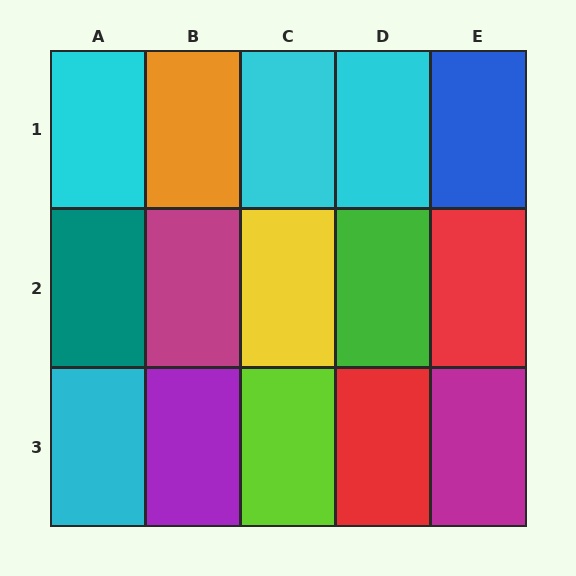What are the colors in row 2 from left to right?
Teal, magenta, yellow, green, red.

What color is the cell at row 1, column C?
Cyan.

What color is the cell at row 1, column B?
Orange.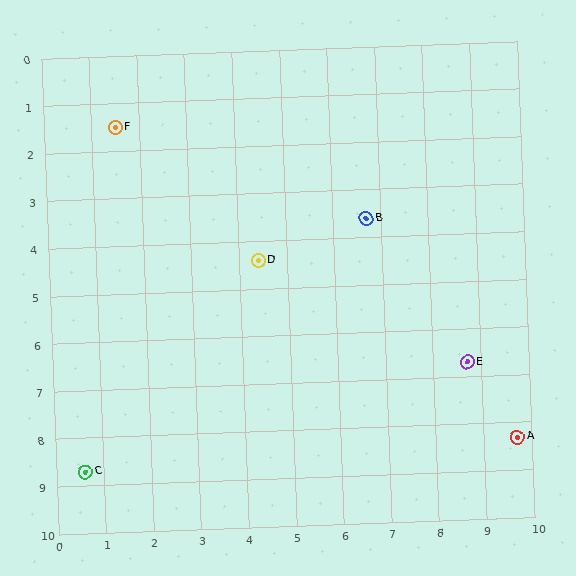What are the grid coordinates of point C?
Point C is at approximately (0.6, 8.7).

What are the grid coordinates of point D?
Point D is at approximately (4.4, 4.4).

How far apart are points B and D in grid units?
Points B and D are about 2.4 grid units apart.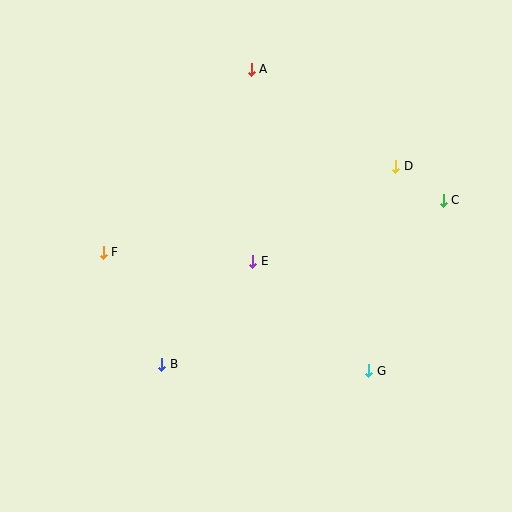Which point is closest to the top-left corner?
Point A is closest to the top-left corner.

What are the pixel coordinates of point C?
Point C is at (443, 200).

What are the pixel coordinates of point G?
Point G is at (369, 371).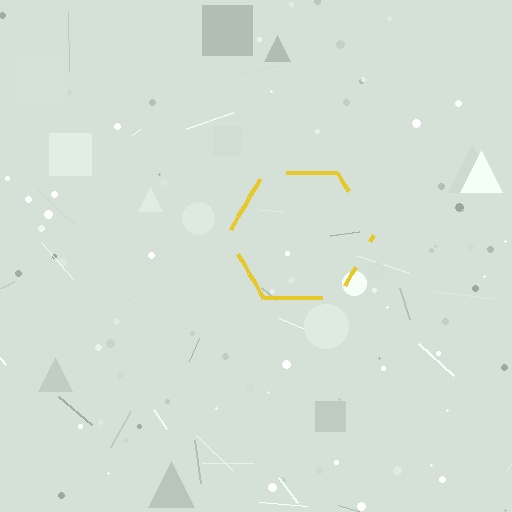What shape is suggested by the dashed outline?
The dashed outline suggests a hexagon.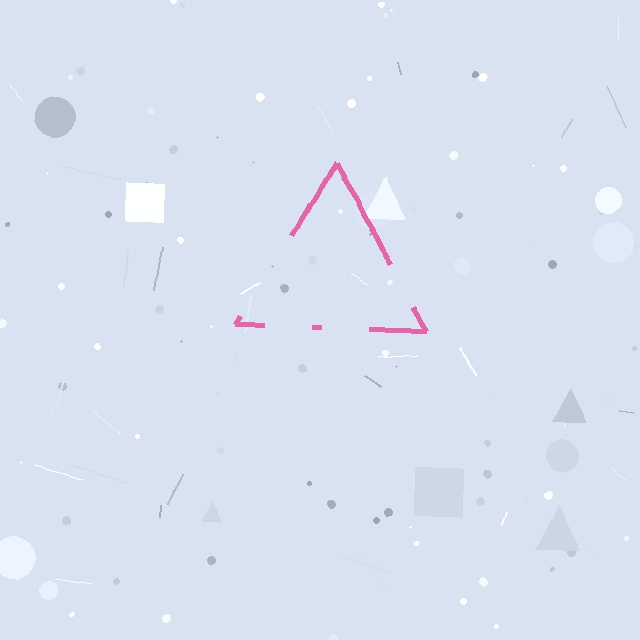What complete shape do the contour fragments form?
The contour fragments form a triangle.